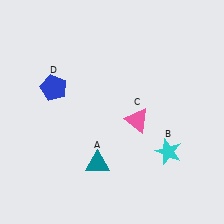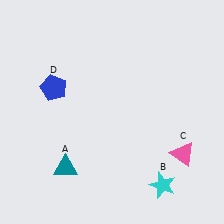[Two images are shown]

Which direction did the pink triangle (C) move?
The pink triangle (C) moved right.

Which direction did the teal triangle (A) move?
The teal triangle (A) moved left.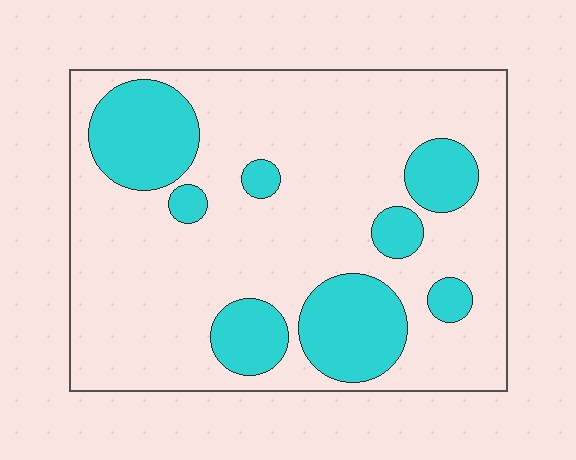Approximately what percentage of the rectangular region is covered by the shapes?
Approximately 25%.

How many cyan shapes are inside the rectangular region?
8.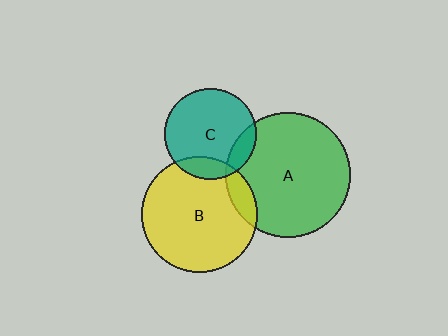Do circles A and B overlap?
Yes.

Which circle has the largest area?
Circle A (green).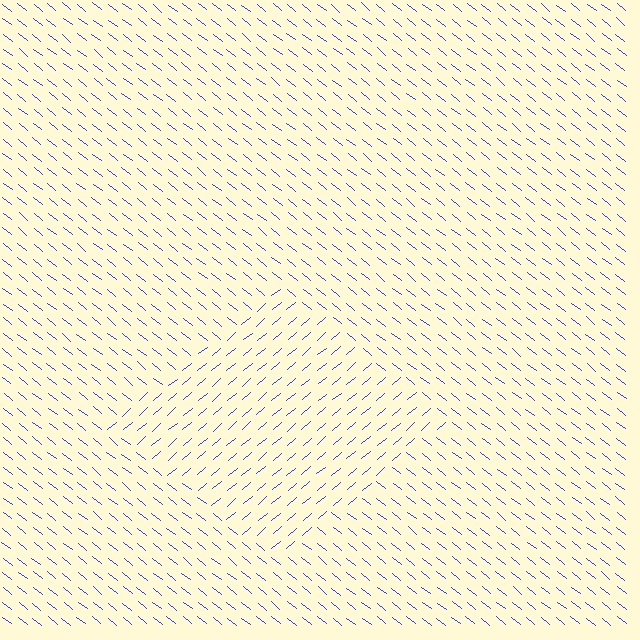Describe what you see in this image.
The image is filled with small blue line segments. A diamond region in the image has lines oriented differently from the surrounding lines, creating a visible texture boundary.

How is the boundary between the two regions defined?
The boundary is defined purely by a change in line orientation (approximately 79 degrees difference). All lines are the same color and thickness.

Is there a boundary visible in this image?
Yes, there is a texture boundary formed by a change in line orientation.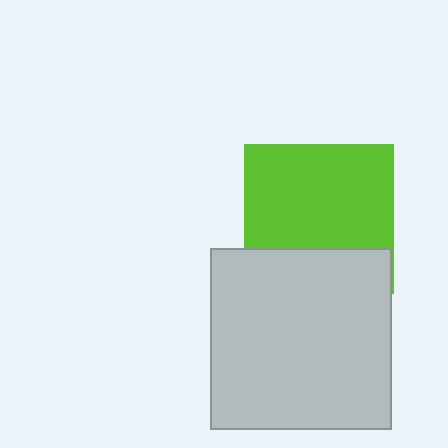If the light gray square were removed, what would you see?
You would see the complete lime square.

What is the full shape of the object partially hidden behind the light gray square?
The partially hidden object is a lime square.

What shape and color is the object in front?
The object in front is a light gray square.